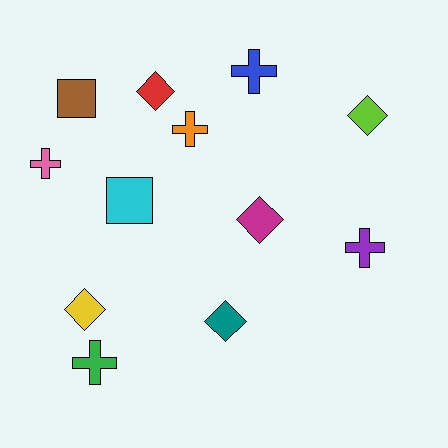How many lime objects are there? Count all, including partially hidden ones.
There is 1 lime object.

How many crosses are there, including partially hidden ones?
There are 5 crosses.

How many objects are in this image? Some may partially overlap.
There are 12 objects.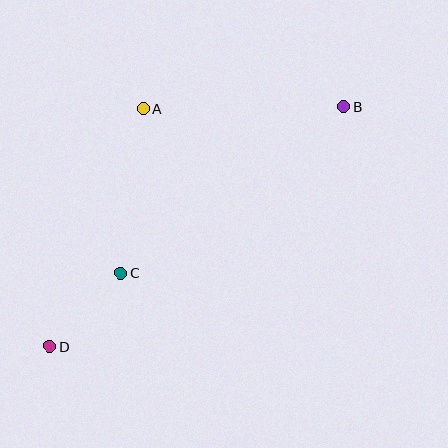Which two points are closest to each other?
Points C and D are closest to each other.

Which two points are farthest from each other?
Points B and D are farthest from each other.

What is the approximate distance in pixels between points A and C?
The distance between A and C is approximately 165 pixels.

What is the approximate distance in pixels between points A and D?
The distance between A and D is approximately 255 pixels.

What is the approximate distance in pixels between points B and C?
The distance between B and C is approximately 277 pixels.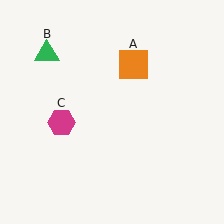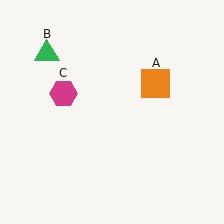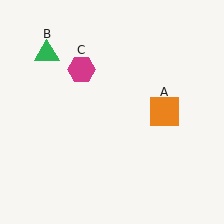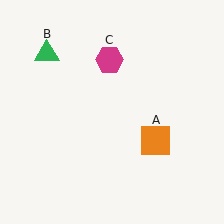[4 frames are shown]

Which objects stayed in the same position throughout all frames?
Green triangle (object B) remained stationary.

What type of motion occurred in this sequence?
The orange square (object A), magenta hexagon (object C) rotated clockwise around the center of the scene.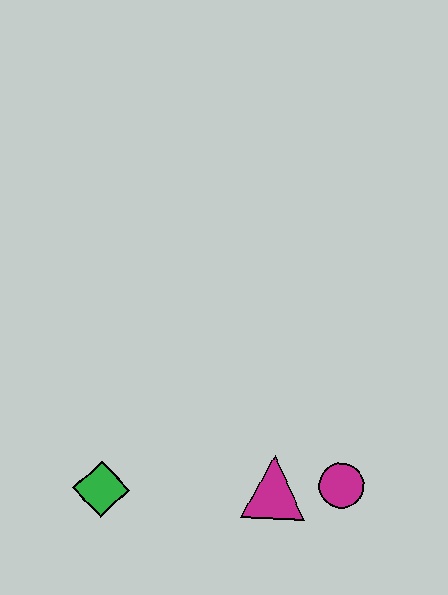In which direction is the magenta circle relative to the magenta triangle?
The magenta circle is to the right of the magenta triangle.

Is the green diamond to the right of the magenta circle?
No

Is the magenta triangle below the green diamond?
No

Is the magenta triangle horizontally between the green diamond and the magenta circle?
Yes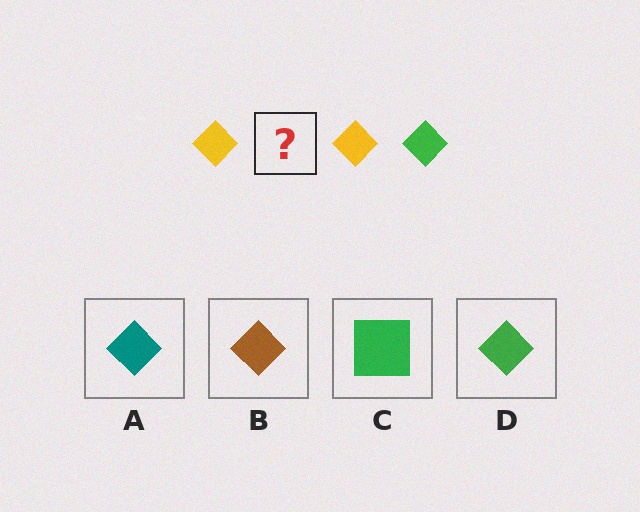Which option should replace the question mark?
Option D.